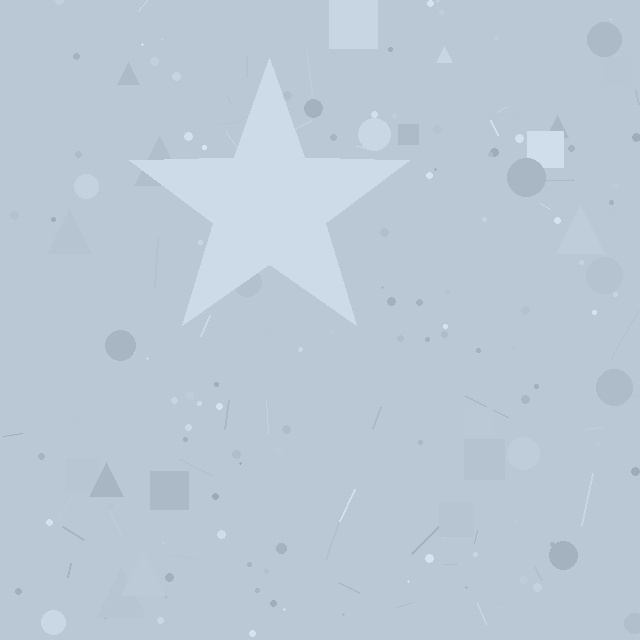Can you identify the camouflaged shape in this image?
The camouflaged shape is a star.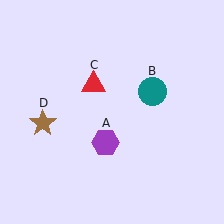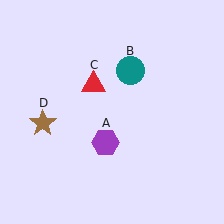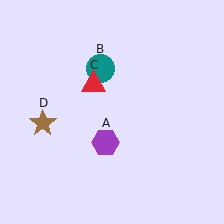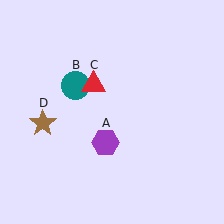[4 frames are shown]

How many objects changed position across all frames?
1 object changed position: teal circle (object B).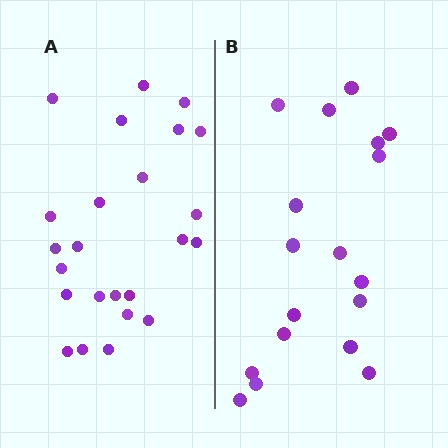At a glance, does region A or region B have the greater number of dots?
Region A (the left region) has more dots.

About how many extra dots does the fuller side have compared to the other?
Region A has about 6 more dots than region B.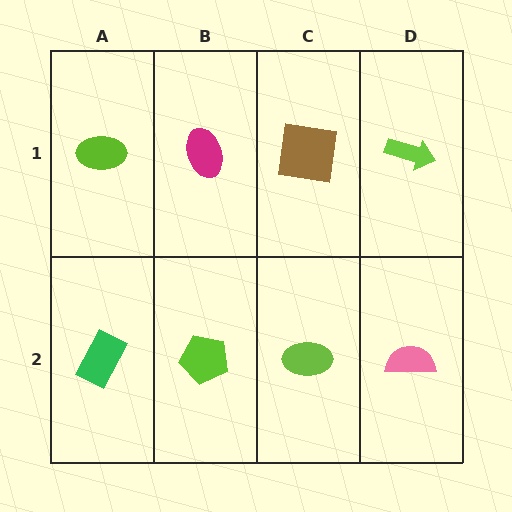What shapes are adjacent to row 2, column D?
A lime arrow (row 1, column D), a lime ellipse (row 2, column C).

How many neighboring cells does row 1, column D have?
2.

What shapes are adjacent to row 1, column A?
A green rectangle (row 2, column A), a magenta ellipse (row 1, column B).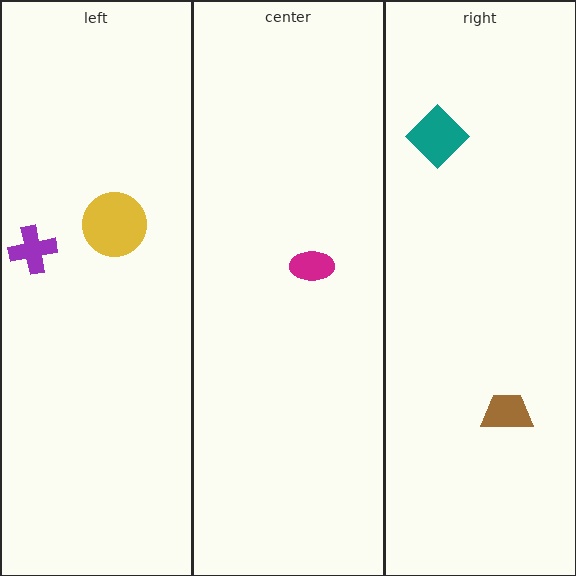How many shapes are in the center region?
1.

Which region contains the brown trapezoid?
The right region.